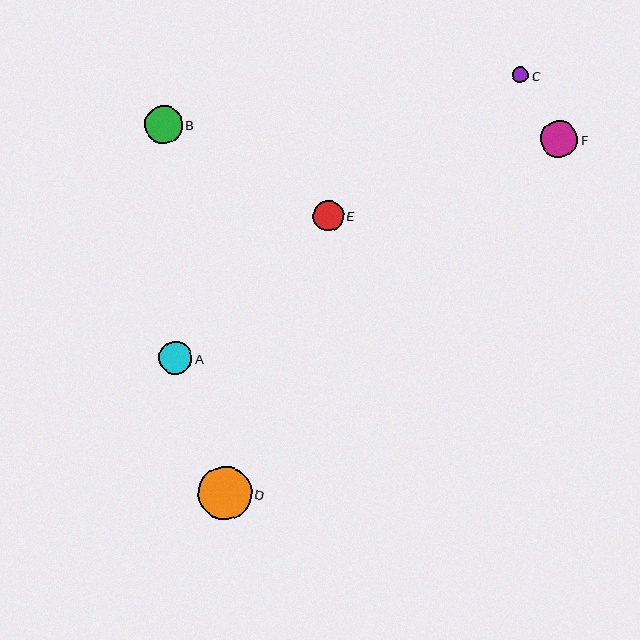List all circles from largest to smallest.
From largest to smallest: D, B, F, A, E, C.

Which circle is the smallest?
Circle C is the smallest with a size of approximately 17 pixels.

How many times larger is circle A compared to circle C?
Circle A is approximately 2.0 times the size of circle C.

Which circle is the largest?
Circle D is the largest with a size of approximately 54 pixels.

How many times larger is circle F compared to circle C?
Circle F is approximately 2.3 times the size of circle C.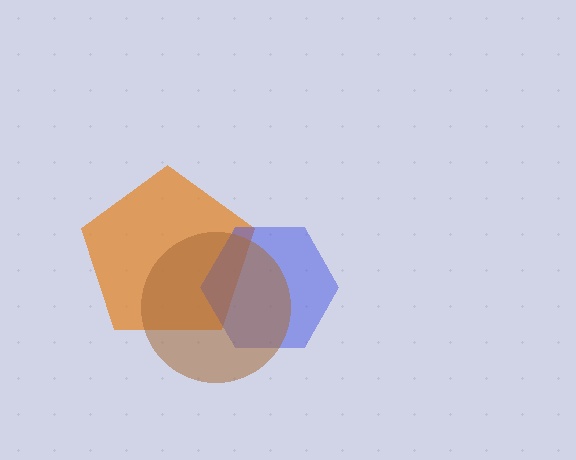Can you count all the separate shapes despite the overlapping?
Yes, there are 3 separate shapes.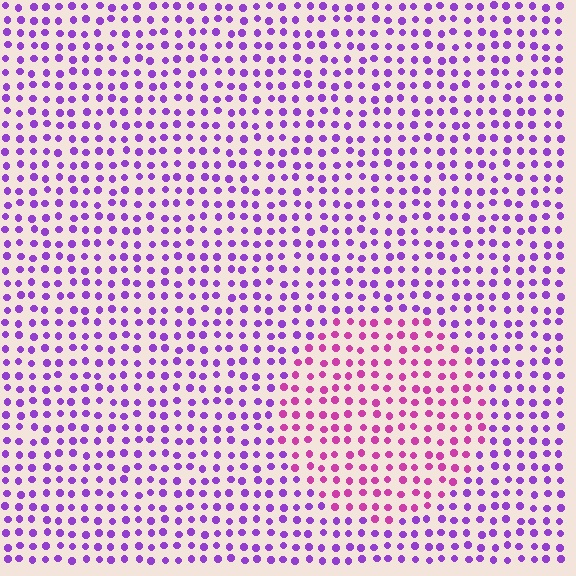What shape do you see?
I see a circle.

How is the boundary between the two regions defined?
The boundary is defined purely by a slight shift in hue (about 40 degrees). Spacing, size, and orientation are identical on both sides.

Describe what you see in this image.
The image is filled with small purple elements in a uniform arrangement. A circle-shaped region is visible where the elements are tinted to a slightly different hue, forming a subtle color boundary.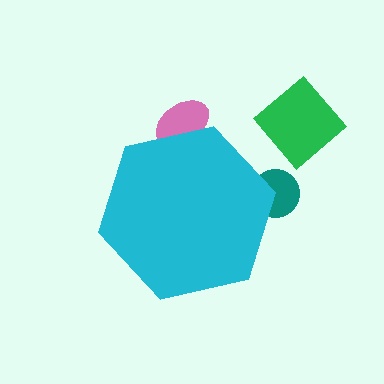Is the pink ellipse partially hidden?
Yes, the pink ellipse is partially hidden behind the cyan hexagon.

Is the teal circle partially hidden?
Yes, the teal circle is partially hidden behind the cyan hexagon.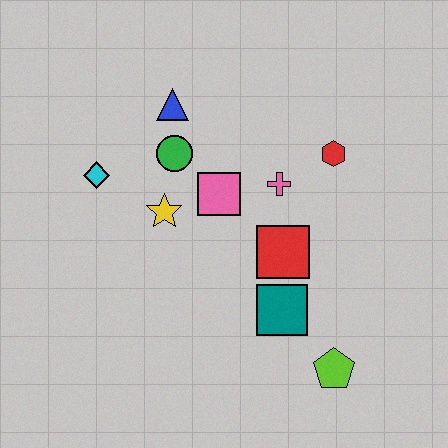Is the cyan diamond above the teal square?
Yes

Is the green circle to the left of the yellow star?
No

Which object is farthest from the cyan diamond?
The lime pentagon is farthest from the cyan diamond.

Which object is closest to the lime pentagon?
The teal square is closest to the lime pentagon.